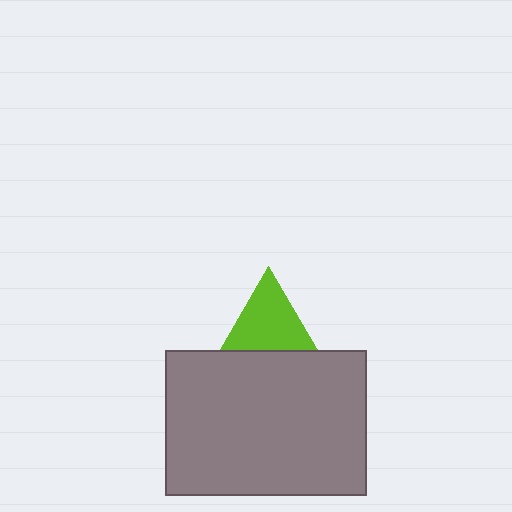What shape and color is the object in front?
The object in front is a gray rectangle.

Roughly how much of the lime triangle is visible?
About half of it is visible (roughly 56%).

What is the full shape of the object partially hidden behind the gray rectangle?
The partially hidden object is a lime triangle.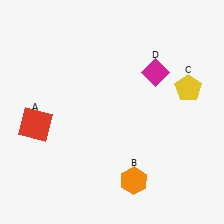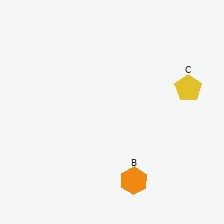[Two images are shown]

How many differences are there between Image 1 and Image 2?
There are 2 differences between the two images.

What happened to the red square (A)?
The red square (A) was removed in Image 2. It was in the bottom-left area of Image 1.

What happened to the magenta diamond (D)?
The magenta diamond (D) was removed in Image 2. It was in the top-right area of Image 1.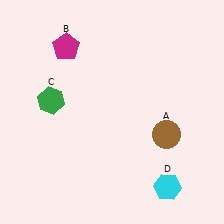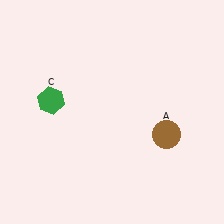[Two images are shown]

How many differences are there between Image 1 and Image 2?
There are 2 differences between the two images.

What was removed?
The cyan hexagon (D), the magenta pentagon (B) were removed in Image 2.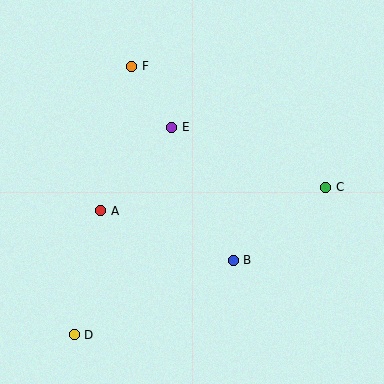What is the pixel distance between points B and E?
The distance between B and E is 147 pixels.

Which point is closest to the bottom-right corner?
Point B is closest to the bottom-right corner.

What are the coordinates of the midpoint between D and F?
The midpoint between D and F is at (103, 201).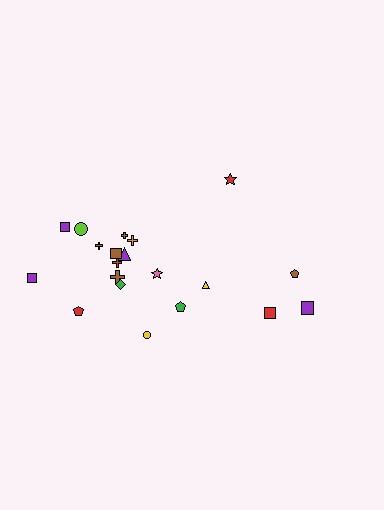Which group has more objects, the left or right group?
The left group.